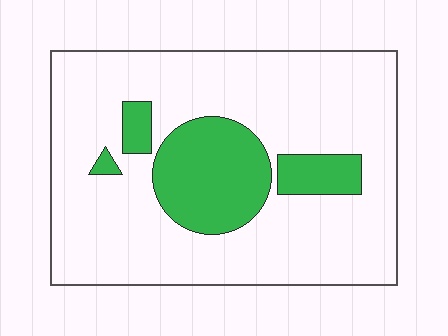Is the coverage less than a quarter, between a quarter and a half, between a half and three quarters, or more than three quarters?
Less than a quarter.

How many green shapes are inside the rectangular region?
4.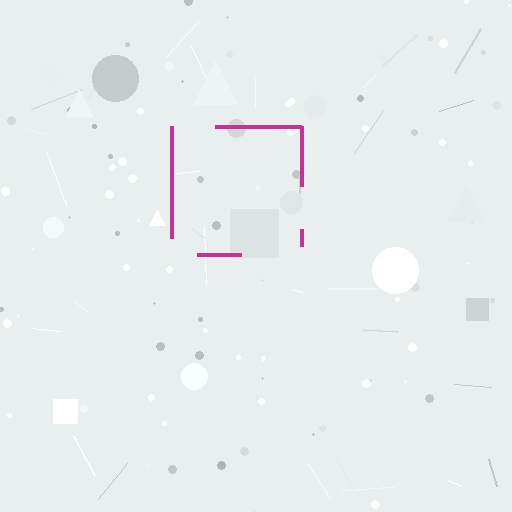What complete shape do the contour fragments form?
The contour fragments form a square.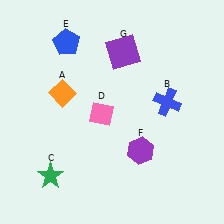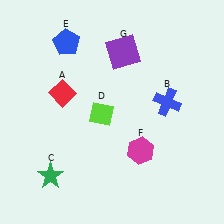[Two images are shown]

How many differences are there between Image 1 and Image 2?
There are 3 differences between the two images.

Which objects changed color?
A changed from orange to red. D changed from pink to lime. F changed from purple to magenta.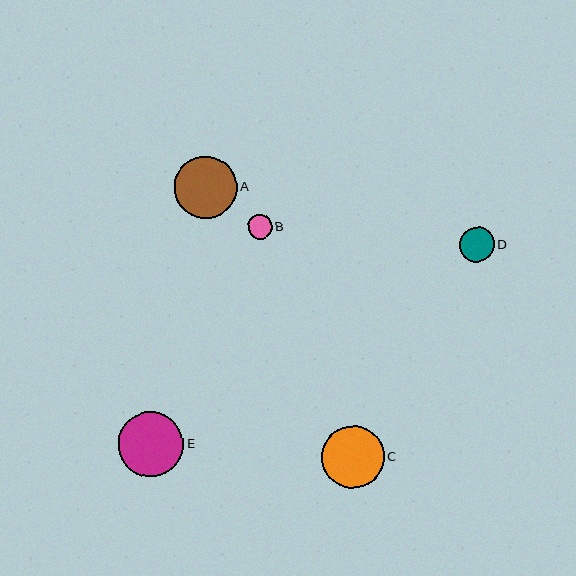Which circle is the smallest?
Circle B is the smallest with a size of approximately 24 pixels.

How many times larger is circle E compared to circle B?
Circle E is approximately 2.7 times the size of circle B.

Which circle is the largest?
Circle E is the largest with a size of approximately 65 pixels.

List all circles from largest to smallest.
From largest to smallest: E, A, C, D, B.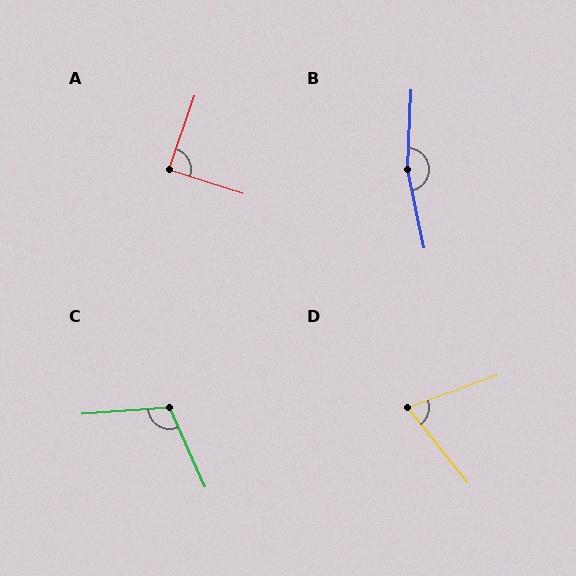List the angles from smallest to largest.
D (71°), A (89°), C (110°), B (166°).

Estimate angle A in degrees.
Approximately 89 degrees.